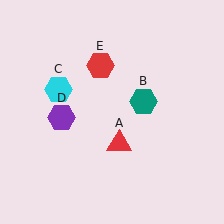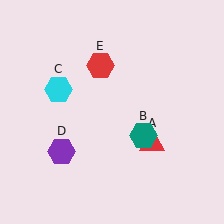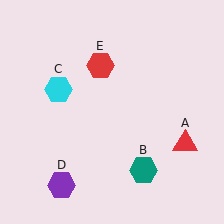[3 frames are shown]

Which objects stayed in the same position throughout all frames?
Cyan hexagon (object C) and red hexagon (object E) remained stationary.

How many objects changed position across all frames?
3 objects changed position: red triangle (object A), teal hexagon (object B), purple hexagon (object D).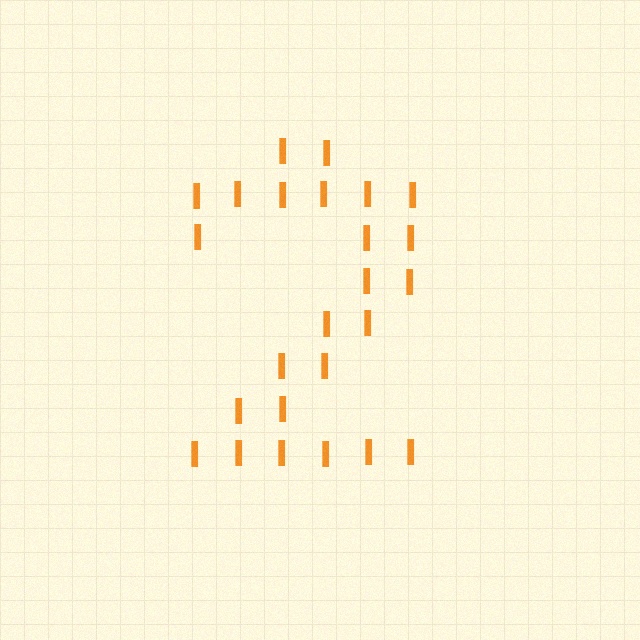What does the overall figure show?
The overall figure shows the digit 2.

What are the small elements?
The small elements are letter I's.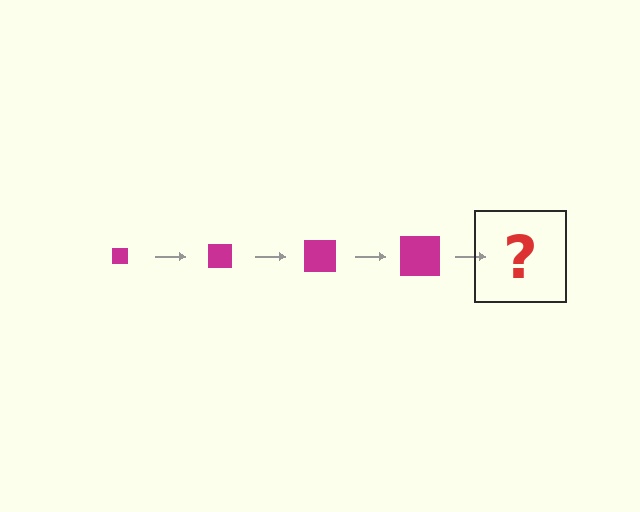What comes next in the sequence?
The next element should be a magenta square, larger than the previous one.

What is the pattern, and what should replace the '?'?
The pattern is that the square gets progressively larger each step. The '?' should be a magenta square, larger than the previous one.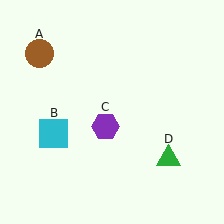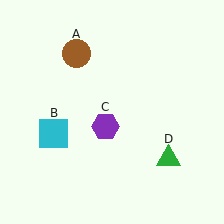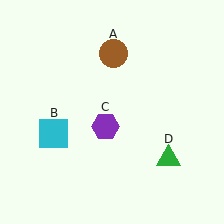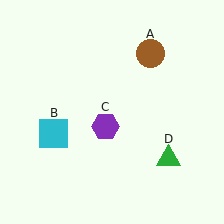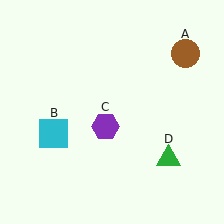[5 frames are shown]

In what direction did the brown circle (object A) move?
The brown circle (object A) moved right.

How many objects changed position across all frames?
1 object changed position: brown circle (object A).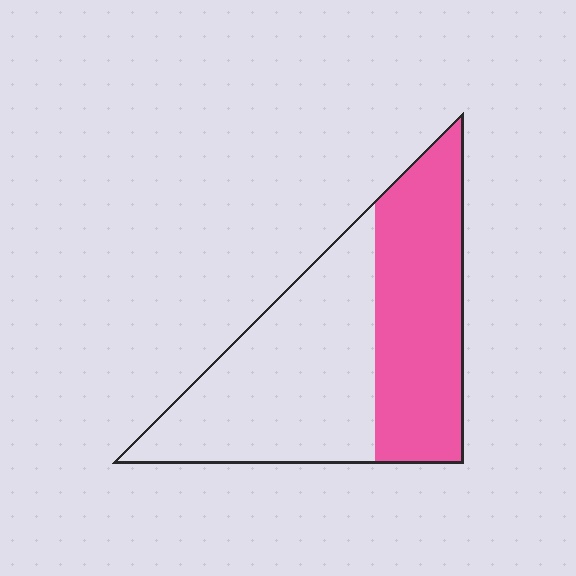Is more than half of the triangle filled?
No.